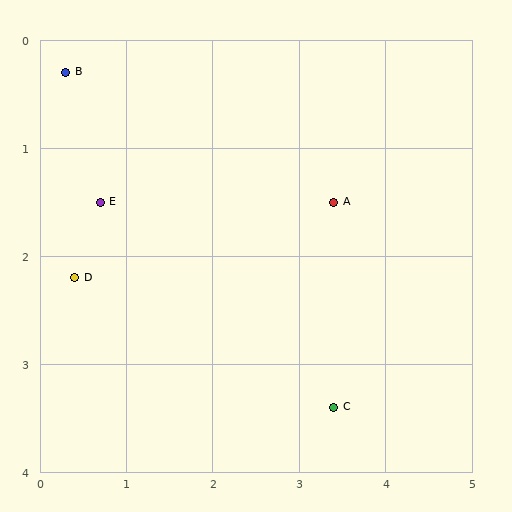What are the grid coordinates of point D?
Point D is at approximately (0.4, 2.2).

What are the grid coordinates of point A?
Point A is at approximately (3.4, 1.5).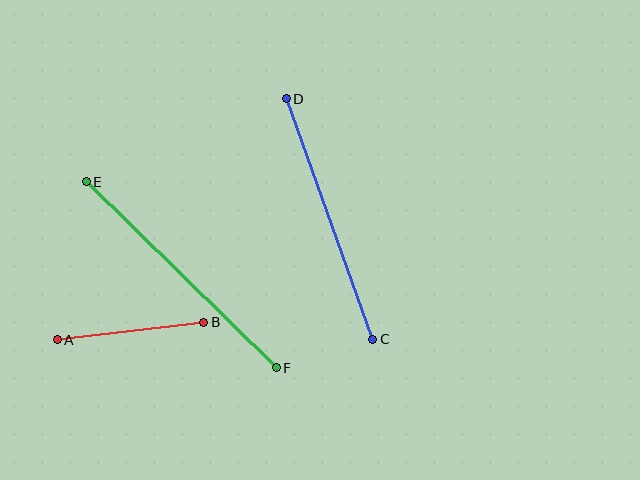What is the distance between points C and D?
The distance is approximately 255 pixels.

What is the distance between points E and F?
The distance is approximately 266 pixels.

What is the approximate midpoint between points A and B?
The midpoint is at approximately (131, 331) pixels.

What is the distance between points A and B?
The distance is approximately 148 pixels.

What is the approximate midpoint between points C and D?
The midpoint is at approximately (329, 219) pixels.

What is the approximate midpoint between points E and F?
The midpoint is at approximately (181, 275) pixels.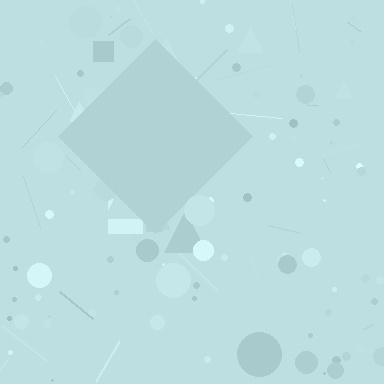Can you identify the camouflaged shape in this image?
The camouflaged shape is a diamond.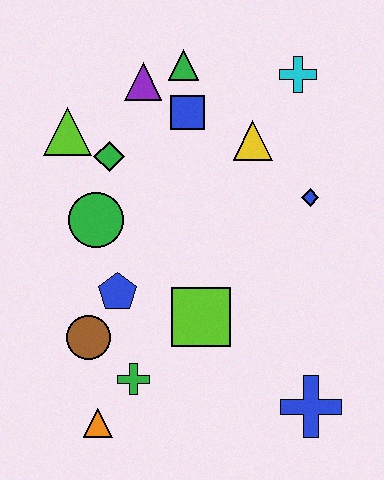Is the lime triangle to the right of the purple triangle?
No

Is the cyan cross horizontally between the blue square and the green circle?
No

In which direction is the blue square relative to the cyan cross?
The blue square is to the left of the cyan cross.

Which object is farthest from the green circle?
The blue cross is farthest from the green circle.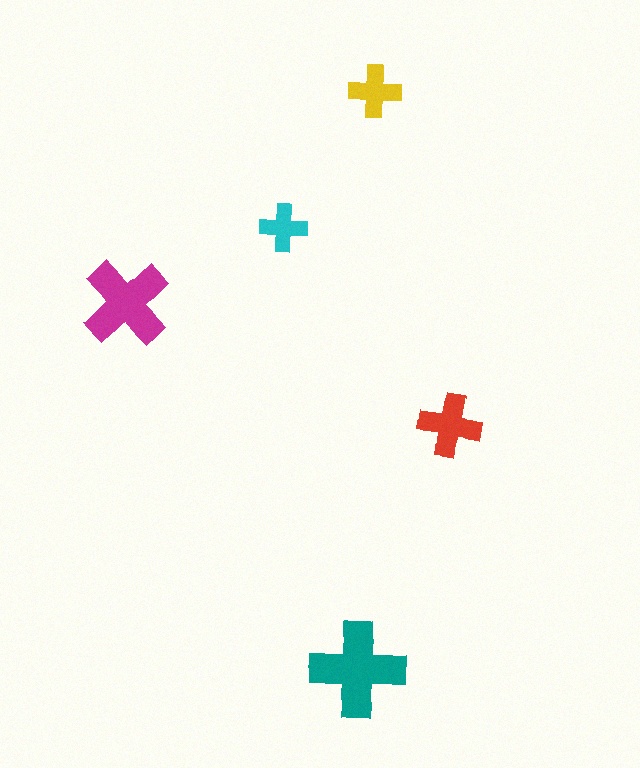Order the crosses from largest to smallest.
the teal one, the magenta one, the red one, the yellow one, the cyan one.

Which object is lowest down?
The teal cross is bottommost.